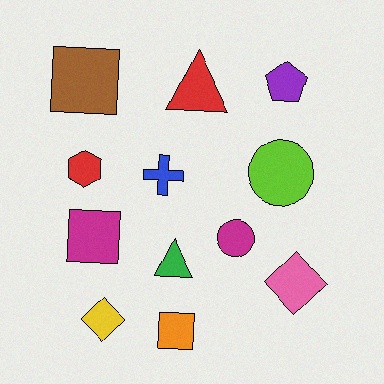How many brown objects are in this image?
There is 1 brown object.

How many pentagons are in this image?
There is 1 pentagon.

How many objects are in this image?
There are 12 objects.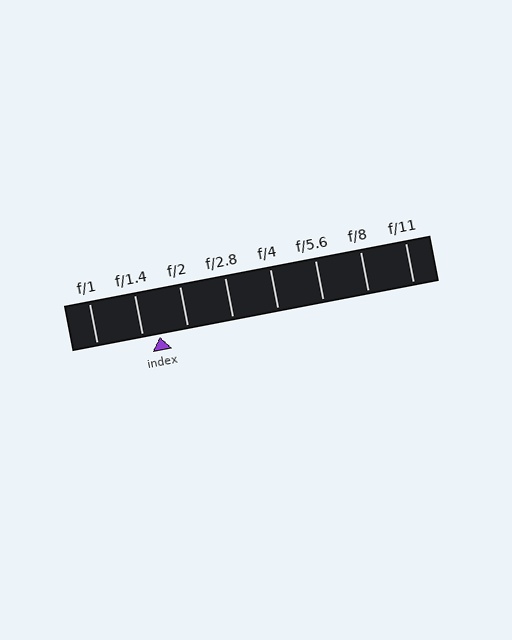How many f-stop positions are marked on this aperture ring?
There are 8 f-stop positions marked.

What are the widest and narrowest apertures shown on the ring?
The widest aperture shown is f/1 and the narrowest is f/11.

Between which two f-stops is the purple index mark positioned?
The index mark is between f/1.4 and f/2.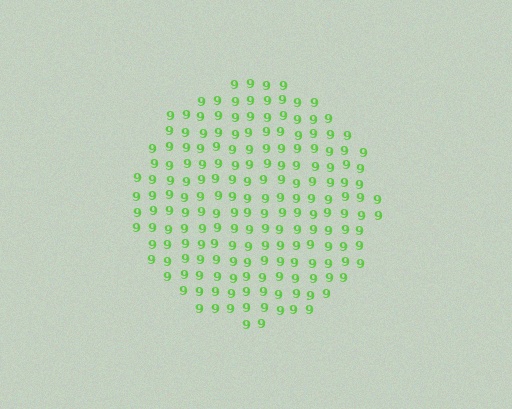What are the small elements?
The small elements are digit 9's.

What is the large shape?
The large shape is a circle.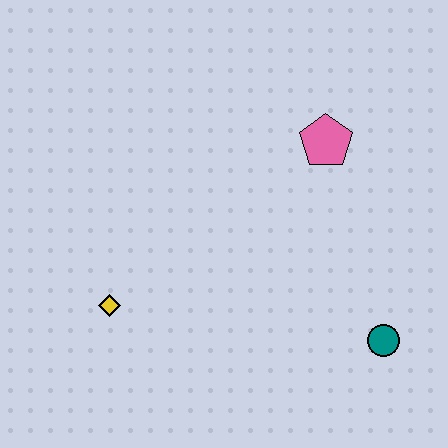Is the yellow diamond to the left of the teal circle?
Yes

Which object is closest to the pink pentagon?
The teal circle is closest to the pink pentagon.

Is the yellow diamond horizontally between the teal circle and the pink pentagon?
No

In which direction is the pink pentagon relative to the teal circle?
The pink pentagon is above the teal circle.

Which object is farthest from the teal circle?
The yellow diamond is farthest from the teal circle.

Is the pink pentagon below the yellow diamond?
No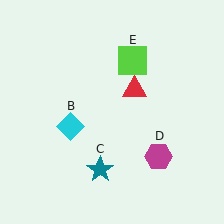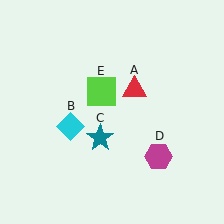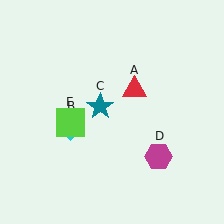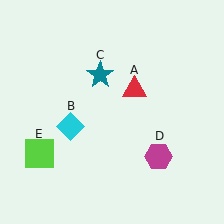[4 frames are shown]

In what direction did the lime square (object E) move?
The lime square (object E) moved down and to the left.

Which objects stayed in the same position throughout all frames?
Red triangle (object A) and cyan diamond (object B) and magenta hexagon (object D) remained stationary.